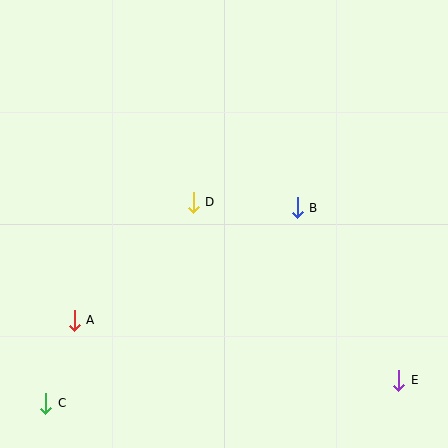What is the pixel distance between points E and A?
The distance between E and A is 330 pixels.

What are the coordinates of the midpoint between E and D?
The midpoint between E and D is at (296, 291).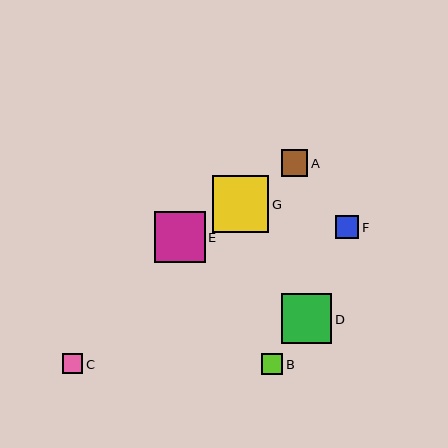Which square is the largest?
Square G is the largest with a size of approximately 56 pixels.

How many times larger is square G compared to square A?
Square G is approximately 2.1 times the size of square A.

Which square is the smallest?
Square C is the smallest with a size of approximately 20 pixels.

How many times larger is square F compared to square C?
Square F is approximately 1.2 times the size of square C.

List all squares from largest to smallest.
From largest to smallest: G, E, D, A, F, B, C.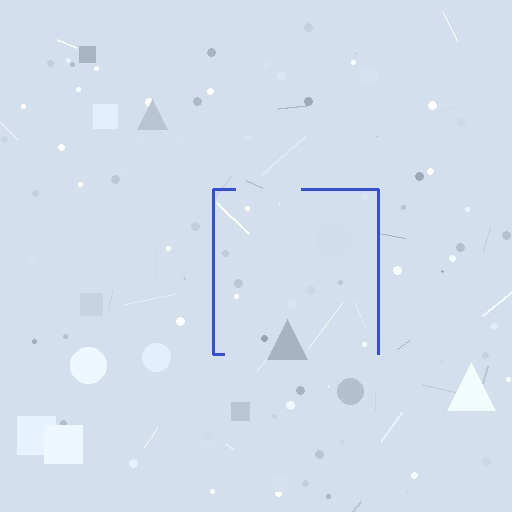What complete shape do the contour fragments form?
The contour fragments form a square.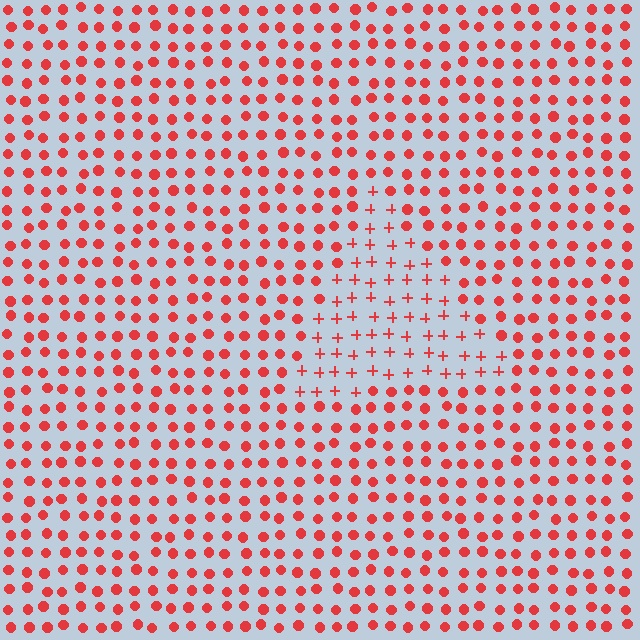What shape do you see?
I see a triangle.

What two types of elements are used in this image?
The image uses plus signs inside the triangle region and circles outside it.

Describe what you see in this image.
The image is filled with small red elements arranged in a uniform grid. A triangle-shaped region contains plus signs, while the surrounding area contains circles. The boundary is defined purely by the change in element shape.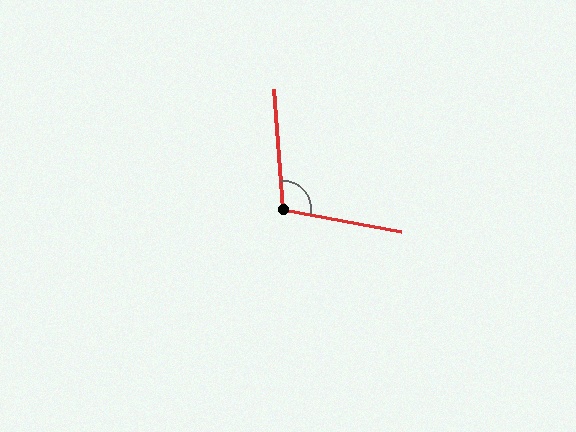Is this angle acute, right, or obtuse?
It is obtuse.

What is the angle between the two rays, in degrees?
Approximately 105 degrees.